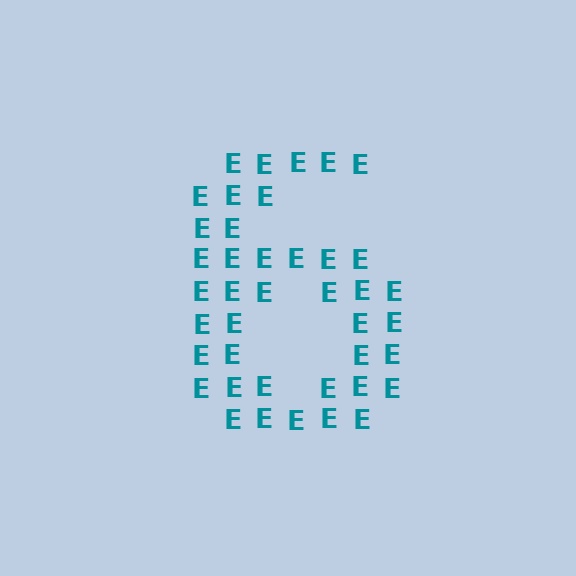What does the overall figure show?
The overall figure shows the digit 6.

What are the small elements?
The small elements are letter E's.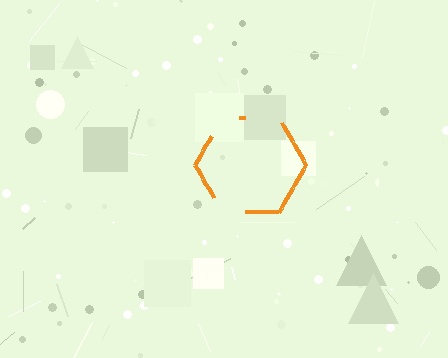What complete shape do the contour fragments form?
The contour fragments form a hexagon.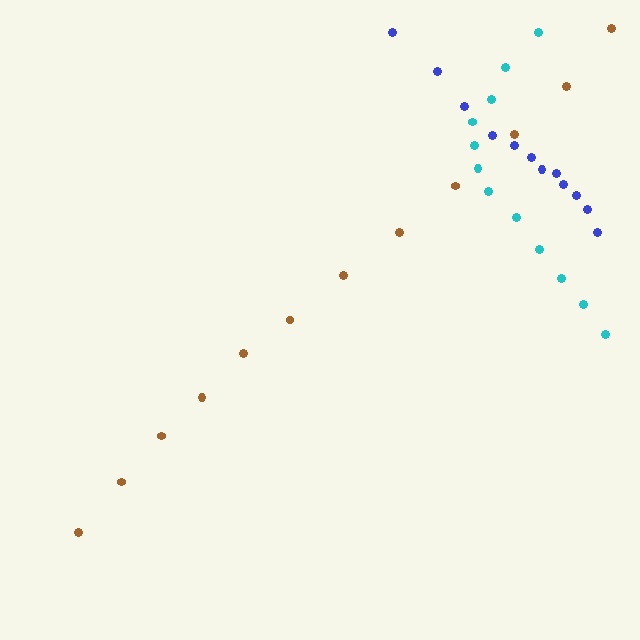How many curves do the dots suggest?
There are 3 distinct paths.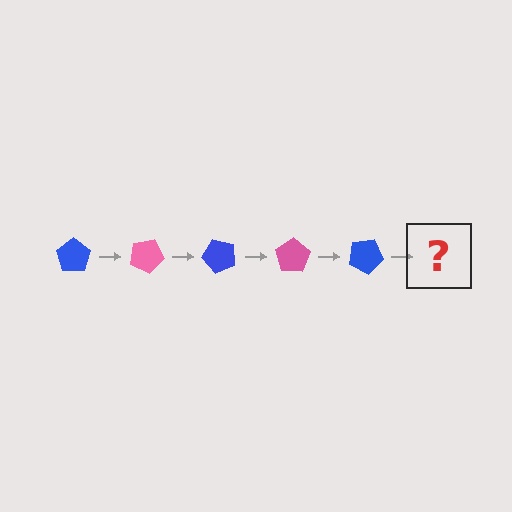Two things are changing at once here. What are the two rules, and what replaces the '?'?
The two rules are that it rotates 25 degrees each step and the color cycles through blue and pink. The '?' should be a pink pentagon, rotated 125 degrees from the start.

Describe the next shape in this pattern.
It should be a pink pentagon, rotated 125 degrees from the start.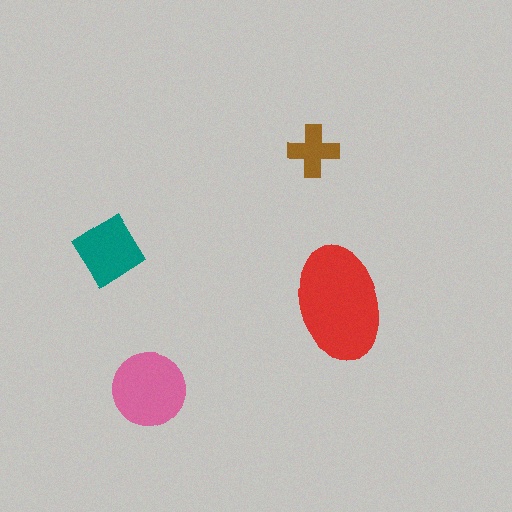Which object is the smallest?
The brown cross.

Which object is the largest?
The red ellipse.